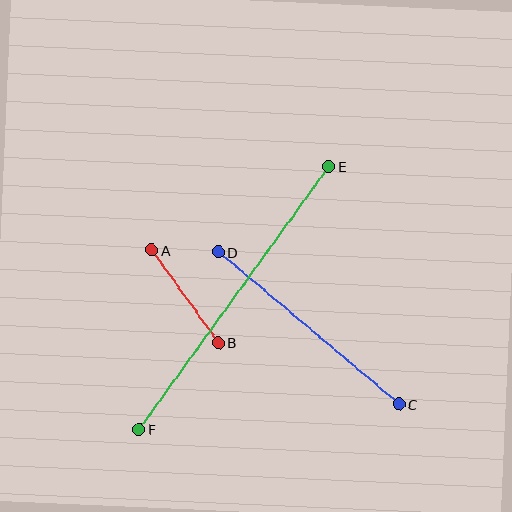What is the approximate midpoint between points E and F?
The midpoint is at approximately (234, 298) pixels.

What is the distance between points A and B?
The distance is approximately 114 pixels.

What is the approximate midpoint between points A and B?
The midpoint is at approximately (185, 297) pixels.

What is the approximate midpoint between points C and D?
The midpoint is at approximately (308, 328) pixels.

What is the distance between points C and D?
The distance is approximately 236 pixels.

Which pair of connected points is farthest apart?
Points E and F are farthest apart.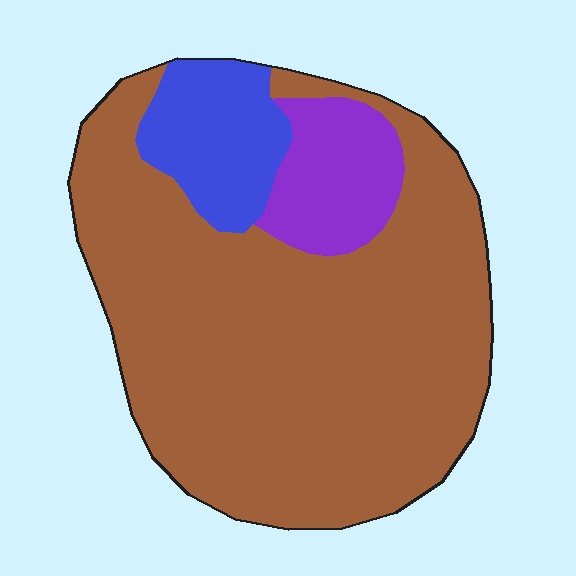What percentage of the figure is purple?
Purple covers around 10% of the figure.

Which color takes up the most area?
Brown, at roughly 75%.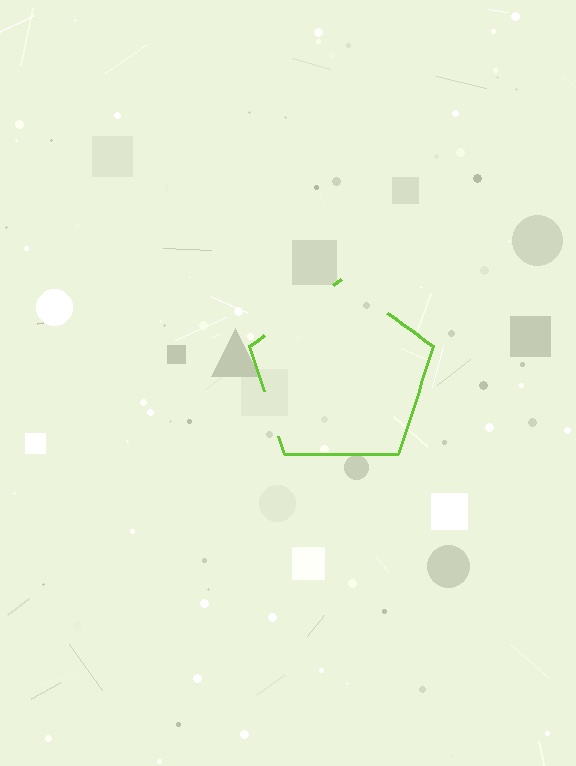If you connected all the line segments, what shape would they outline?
They would outline a pentagon.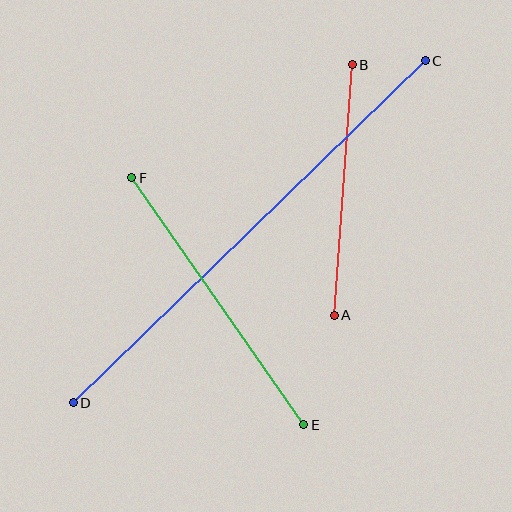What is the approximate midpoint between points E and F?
The midpoint is at approximately (218, 301) pixels.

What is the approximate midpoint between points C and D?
The midpoint is at approximately (249, 232) pixels.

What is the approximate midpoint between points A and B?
The midpoint is at approximately (343, 190) pixels.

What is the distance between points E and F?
The distance is approximately 301 pixels.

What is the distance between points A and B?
The distance is approximately 251 pixels.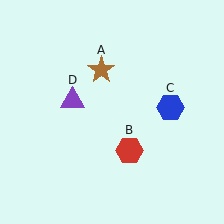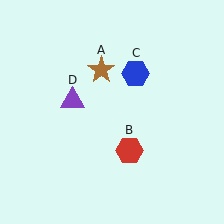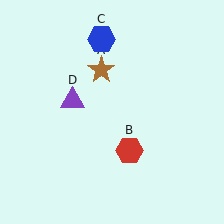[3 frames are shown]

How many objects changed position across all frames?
1 object changed position: blue hexagon (object C).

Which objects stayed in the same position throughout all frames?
Brown star (object A) and red hexagon (object B) and purple triangle (object D) remained stationary.